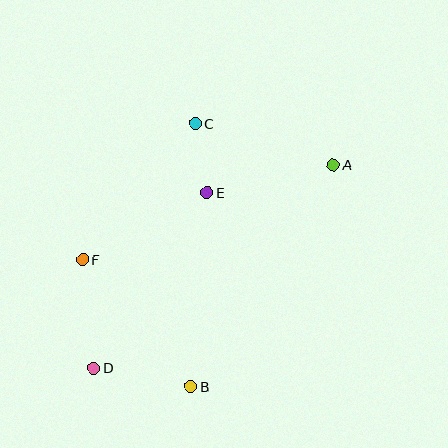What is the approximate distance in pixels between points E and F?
The distance between E and F is approximately 141 pixels.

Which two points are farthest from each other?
Points A and D are farthest from each other.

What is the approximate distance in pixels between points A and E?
The distance between A and E is approximately 130 pixels.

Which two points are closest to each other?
Points C and E are closest to each other.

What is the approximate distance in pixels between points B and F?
The distance between B and F is approximately 167 pixels.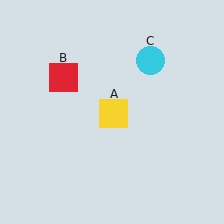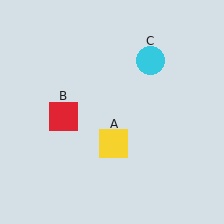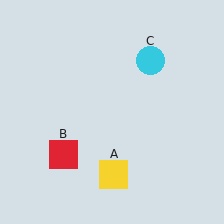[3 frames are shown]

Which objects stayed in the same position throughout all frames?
Cyan circle (object C) remained stationary.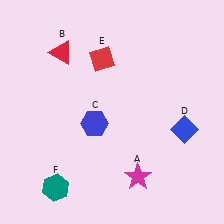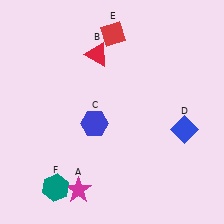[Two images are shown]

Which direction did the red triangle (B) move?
The red triangle (B) moved right.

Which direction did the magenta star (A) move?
The magenta star (A) moved left.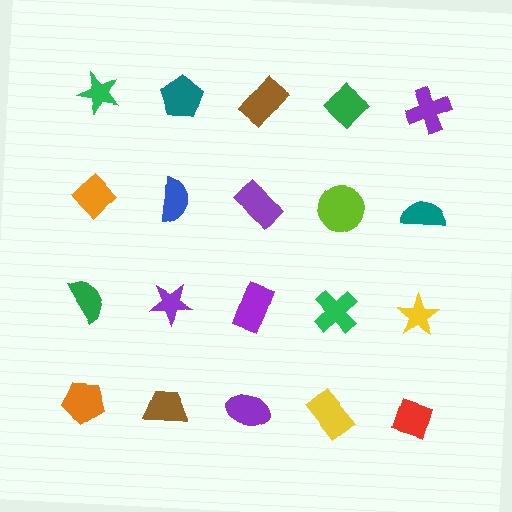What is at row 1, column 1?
A green star.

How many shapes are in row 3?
5 shapes.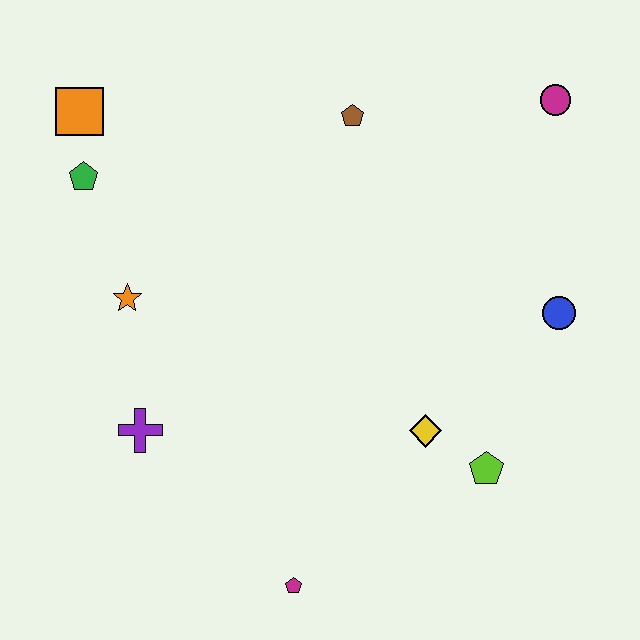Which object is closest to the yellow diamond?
The lime pentagon is closest to the yellow diamond.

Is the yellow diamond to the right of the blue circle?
No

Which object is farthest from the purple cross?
The magenta circle is farthest from the purple cross.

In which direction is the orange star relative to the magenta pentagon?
The orange star is above the magenta pentagon.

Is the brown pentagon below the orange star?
No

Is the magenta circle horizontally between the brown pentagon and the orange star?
No